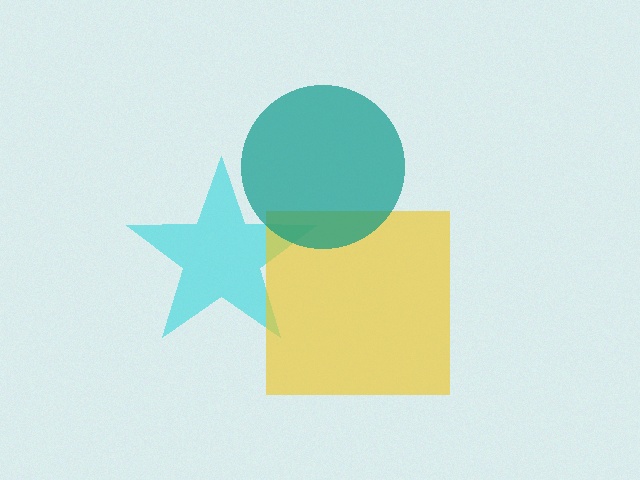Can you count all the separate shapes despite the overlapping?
Yes, there are 3 separate shapes.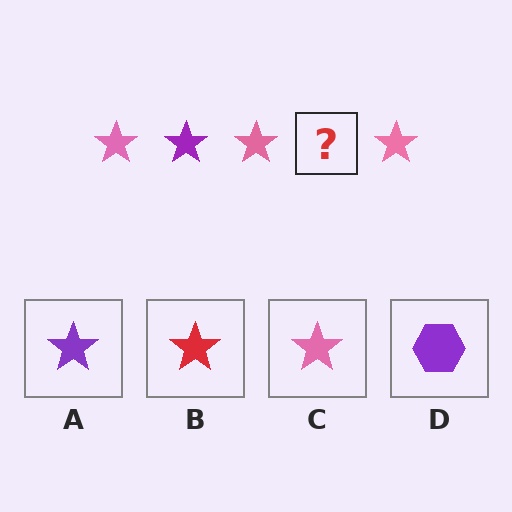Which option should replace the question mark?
Option A.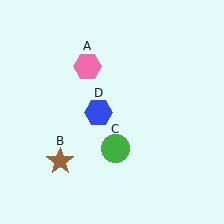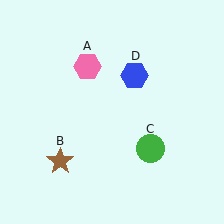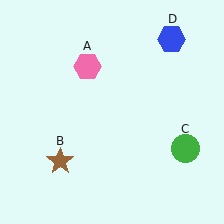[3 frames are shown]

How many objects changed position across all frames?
2 objects changed position: green circle (object C), blue hexagon (object D).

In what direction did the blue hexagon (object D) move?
The blue hexagon (object D) moved up and to the right.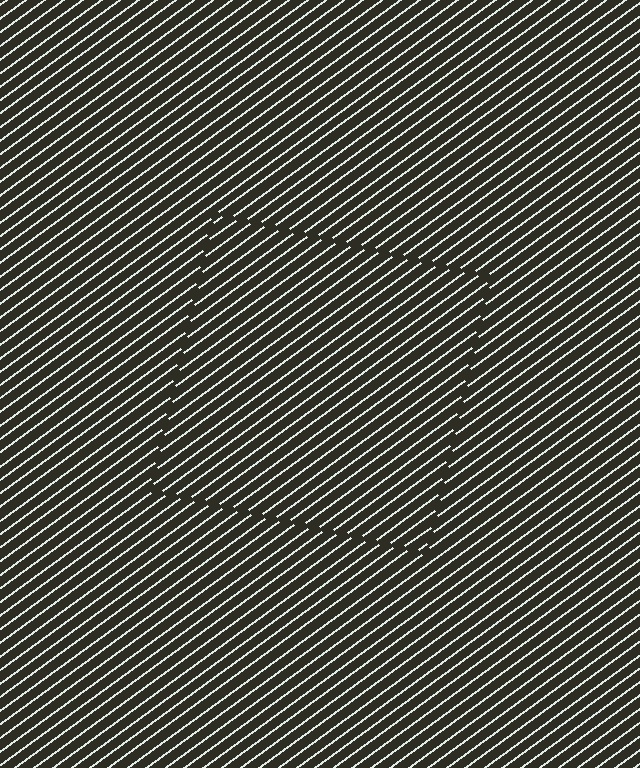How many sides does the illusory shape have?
4 sides — the line-ends trace a square.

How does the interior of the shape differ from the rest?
The interior of the shape contains the same grating, shifted by half a period — the contour is defined by the phase discontinuity where line-ends from the inner and outer gratings abut.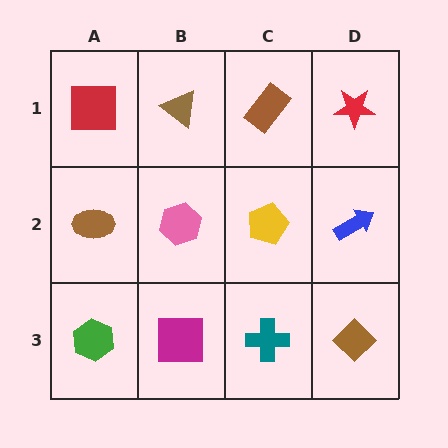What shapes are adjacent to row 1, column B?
A pink hexagon (row 2, column B), a red square (row 1, column A), a brown rectangle (row 1, column C).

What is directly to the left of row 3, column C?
A magenta square.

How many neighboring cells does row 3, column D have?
2.